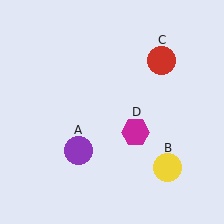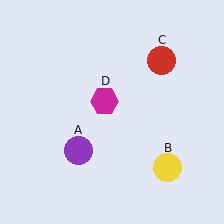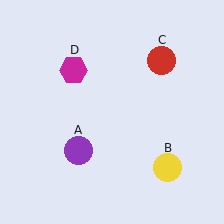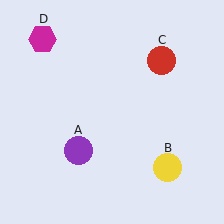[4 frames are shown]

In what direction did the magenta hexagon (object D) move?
The magenta hexagon (object D) moved up and to the left.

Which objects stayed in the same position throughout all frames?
Purple circle (object A) and yellow circle (object B) and red circle (object C) remained stationary.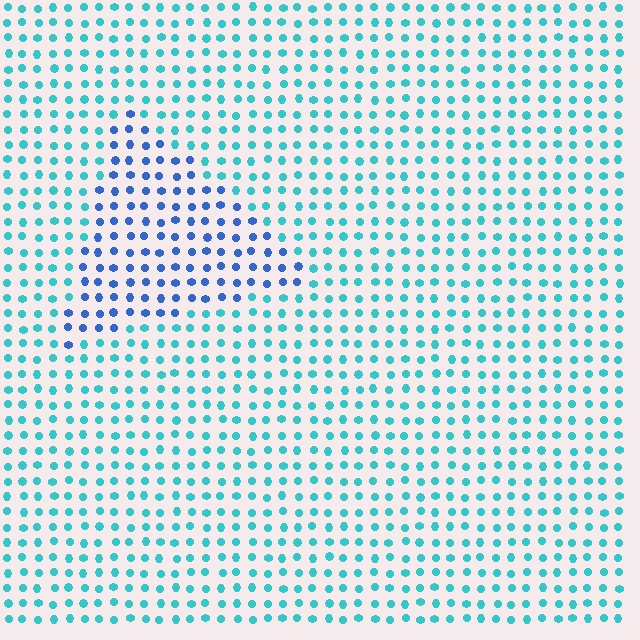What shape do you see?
I see a triangle.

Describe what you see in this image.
The image is filled with small cyan elements in a uniform arrangement. A triangle-shaped region is visible where the elements are tinted to a slightly different hue, forming a subtle color boundary.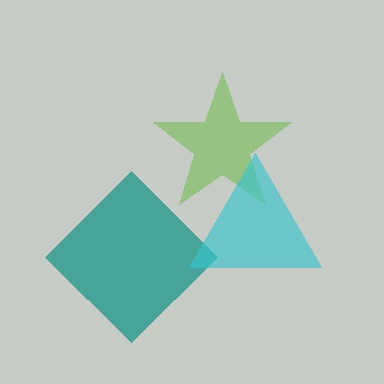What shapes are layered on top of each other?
The layered shapes are: a lime star, a teal diamond, a cyan triangle.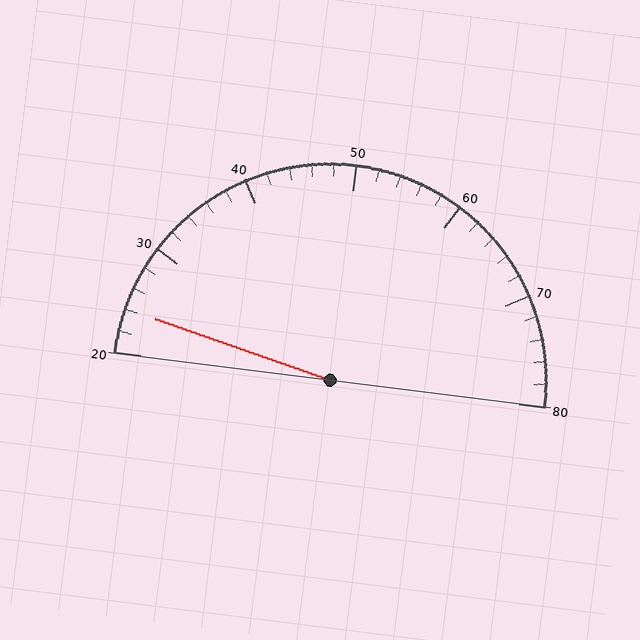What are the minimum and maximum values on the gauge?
The gauge ranges from 20 to 80.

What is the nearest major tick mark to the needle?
The nearest major tick mark is 20.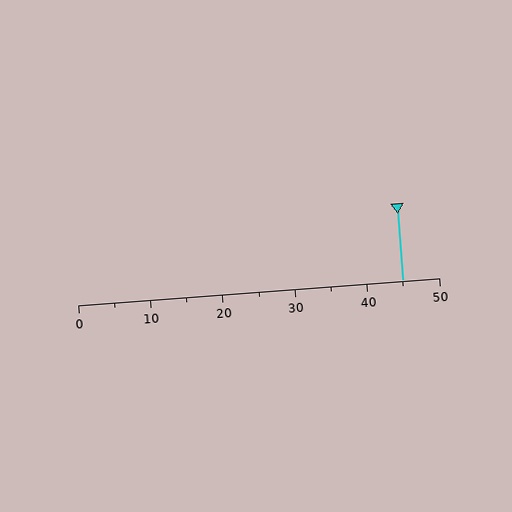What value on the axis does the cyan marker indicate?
The marker indicates approximately 45.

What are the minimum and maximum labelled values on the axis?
The axis runs from 0 to 50.